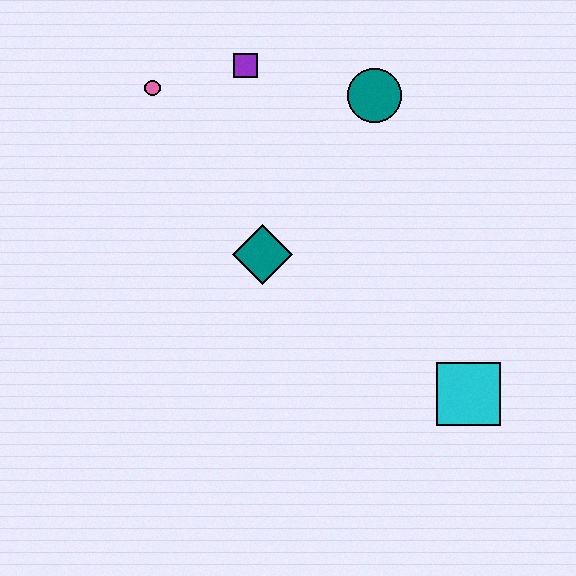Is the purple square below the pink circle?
No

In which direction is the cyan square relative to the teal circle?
The cyan square is below the teal circle.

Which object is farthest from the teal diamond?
The cyan square is farthest from the teal diamond.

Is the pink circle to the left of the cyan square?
Yes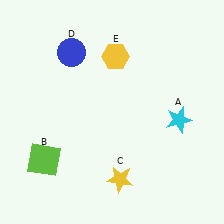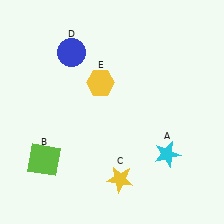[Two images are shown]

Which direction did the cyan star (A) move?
The cyan star (A) moved down.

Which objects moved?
The objects that moved are: the cyan star (A), the yellow hexagon (E).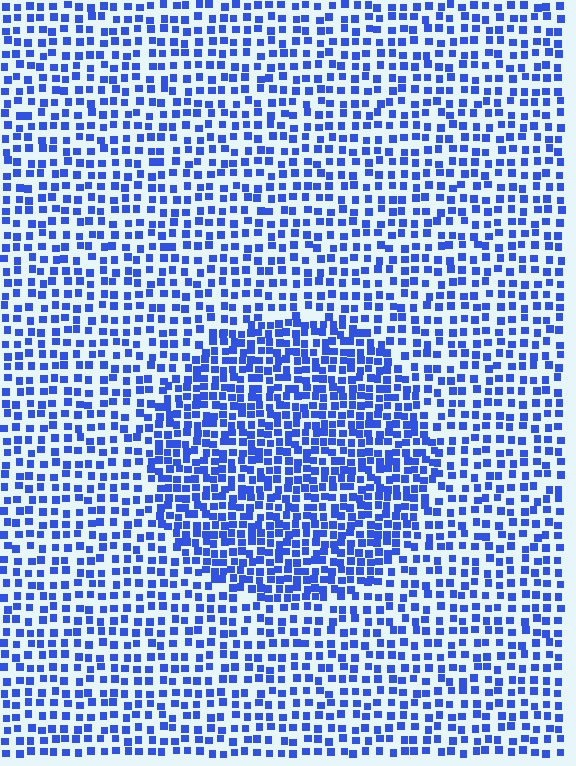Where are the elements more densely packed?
The elements are more densely packed inside the circle boundary.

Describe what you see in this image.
The image contains small blue elements arranged at two different densities. A circle-shaped region is visible where the elements are more densely packed than the surrounding area.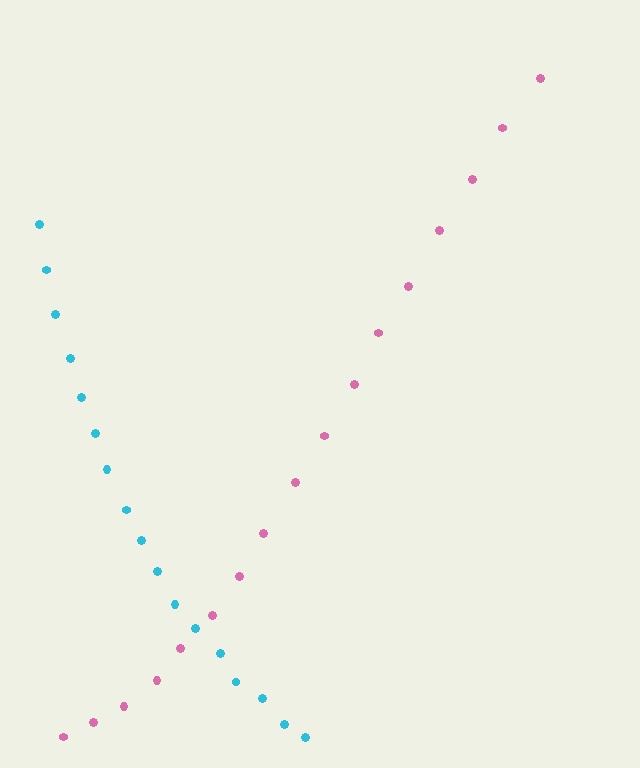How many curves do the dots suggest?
There are 2 distinct paths.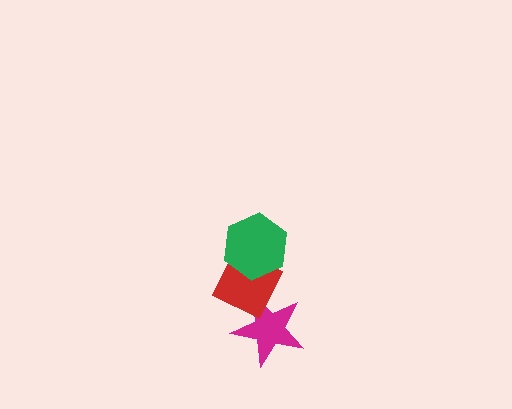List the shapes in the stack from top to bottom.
From top to bottom: the green hexagon, the red diamond, the magenta star.